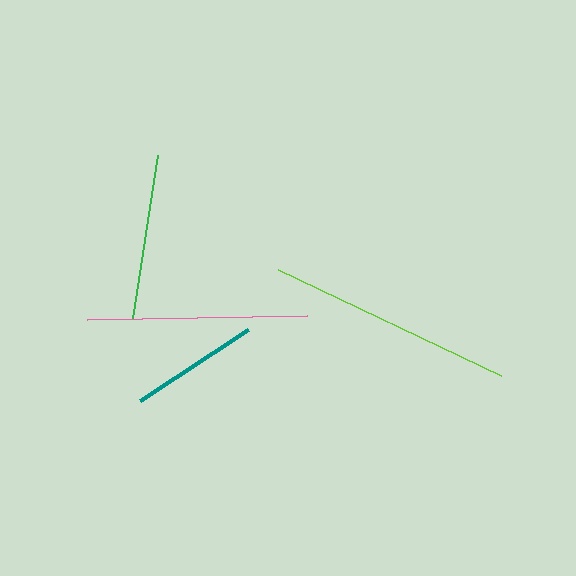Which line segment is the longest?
The lime line is the longest at approximately 246 pixels.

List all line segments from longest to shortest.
From longest to shortest: lime, pink, green, teal.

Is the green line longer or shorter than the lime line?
The lime line is longer than the green line.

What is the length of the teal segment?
The teal segment is approximately 130 pixels long.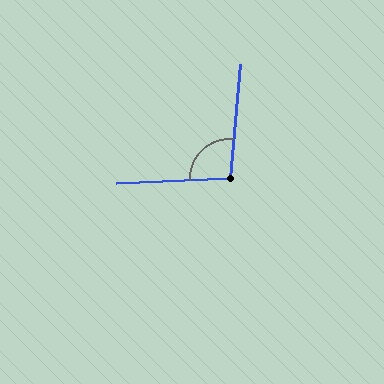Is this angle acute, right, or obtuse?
It is obtuse.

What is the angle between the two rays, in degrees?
Approximately 98 degrees.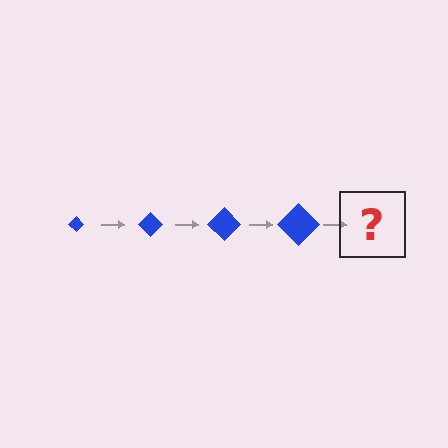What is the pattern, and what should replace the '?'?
The pattern is that the diamond gets progressively larger each step. The '?' should be a blue diamond, larger than the previous one.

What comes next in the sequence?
The next element should be a blue diamond, larger than the previous one.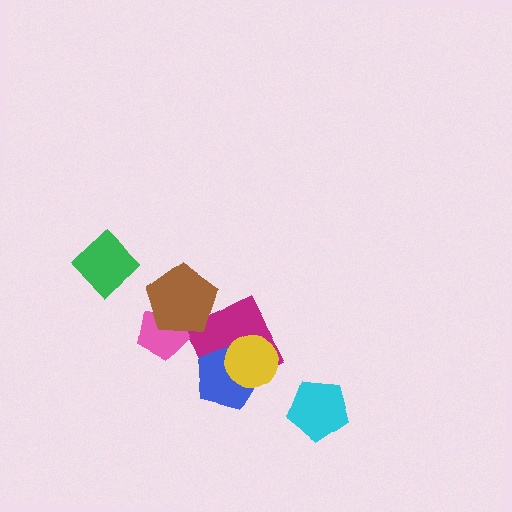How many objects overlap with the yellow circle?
2 objects overlap with the yellow circle.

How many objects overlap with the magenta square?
2 objects overlap with the magenta square.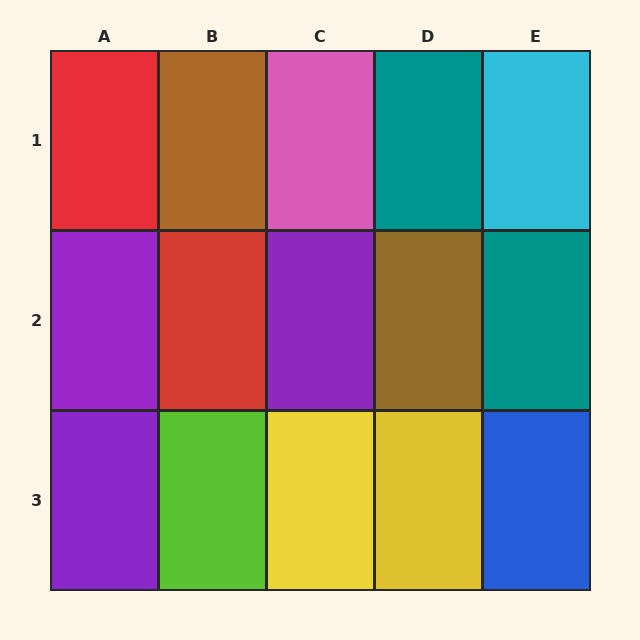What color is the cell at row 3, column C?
Yellow.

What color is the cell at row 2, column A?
Purple.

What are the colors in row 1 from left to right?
Red, brown, pink, teal, cyan.